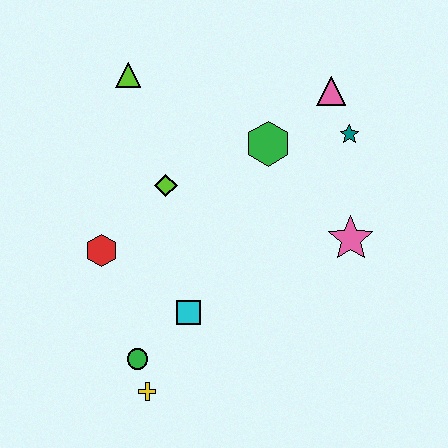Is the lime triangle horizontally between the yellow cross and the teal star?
No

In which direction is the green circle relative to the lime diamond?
The green circle is below the lime diamond.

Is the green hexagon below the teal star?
Yes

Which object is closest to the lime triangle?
The lime diamond is closest to the lime triangle.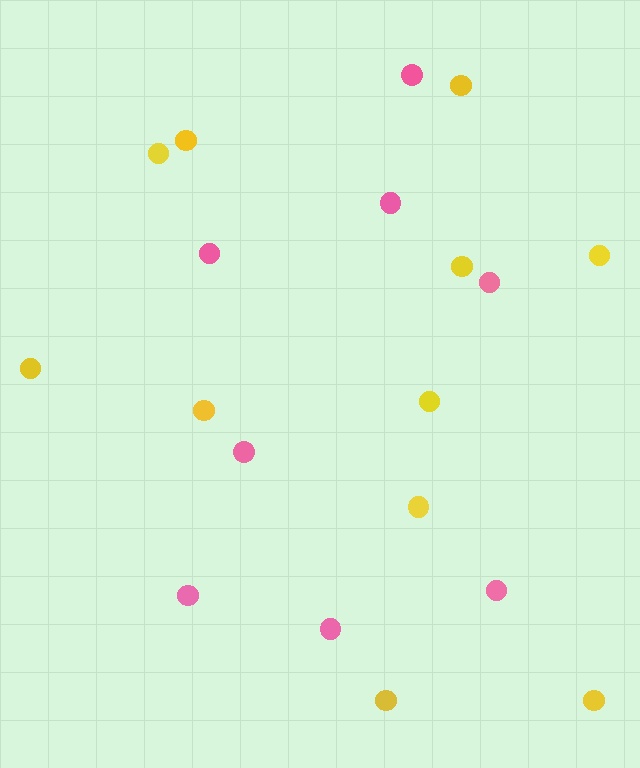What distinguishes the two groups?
There are 2 groups: one group of pink circles (8) and one group of yellow circles (11).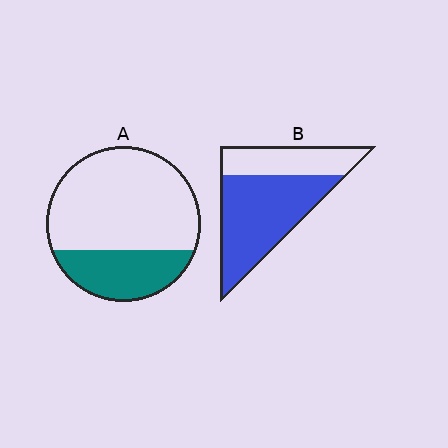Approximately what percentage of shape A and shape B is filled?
A is approximately 30% and B is approximately 65%.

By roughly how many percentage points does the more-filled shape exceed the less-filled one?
By roughly 35 percentage points (B over A).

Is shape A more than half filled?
No.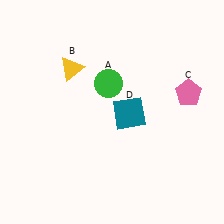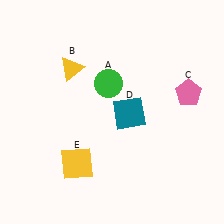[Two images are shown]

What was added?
A yellow square (E) was added in Image 2.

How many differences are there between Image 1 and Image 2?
There is 1 difference between the two images.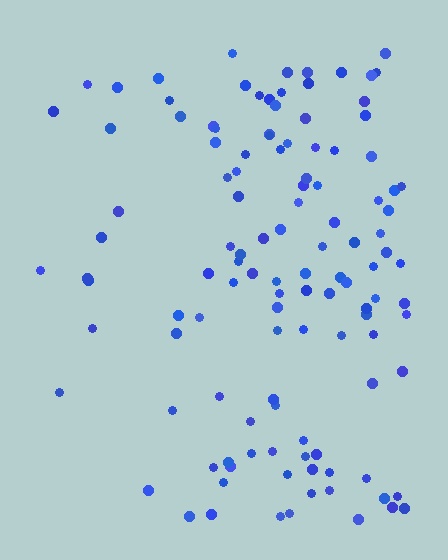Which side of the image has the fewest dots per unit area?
The left.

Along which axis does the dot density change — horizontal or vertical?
Horizontal.